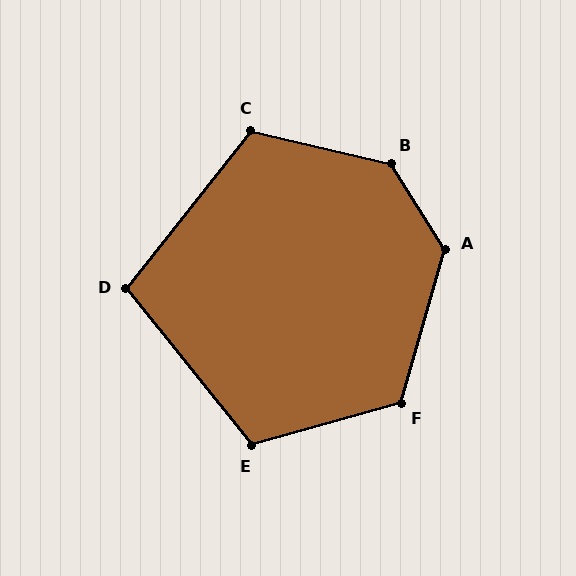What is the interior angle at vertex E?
Approximately 113 degrees (obtuse).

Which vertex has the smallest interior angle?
D, at approximately 103 degrees.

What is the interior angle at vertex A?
Approximately 132 degrees (obtuse).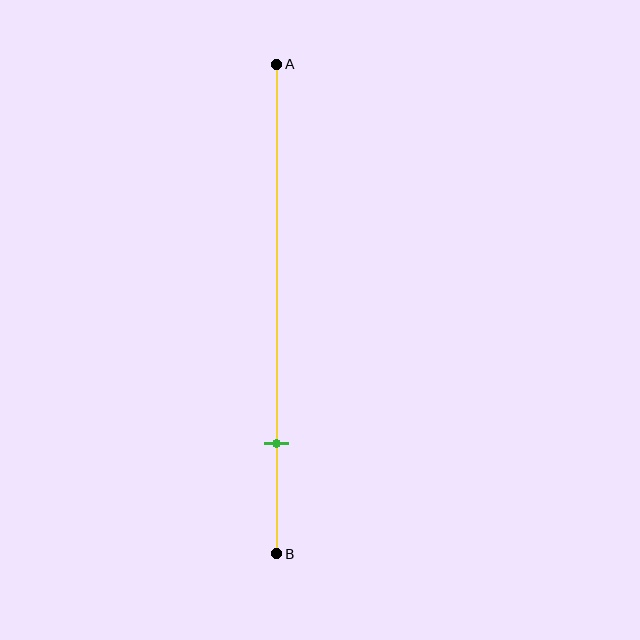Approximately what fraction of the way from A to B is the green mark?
The green mark is approximately 75% of the way from A to B.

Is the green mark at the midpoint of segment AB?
No, the mark is at about 75% from A, not at the 50% midpoint.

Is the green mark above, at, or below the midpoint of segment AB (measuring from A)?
The green mark is below the midpoint of segment AB.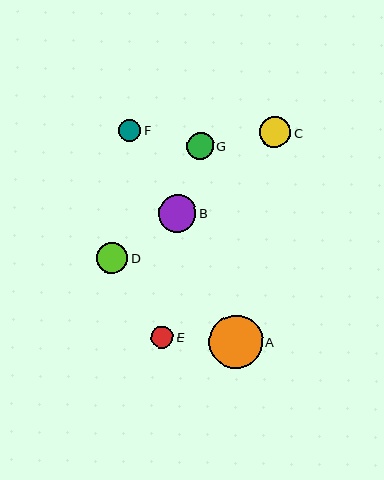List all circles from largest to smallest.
From largest to smallest: A, B, C, D, G, F, E.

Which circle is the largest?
Circle A is the largest with a size of approximately 53 pixels.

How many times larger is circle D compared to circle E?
Circle D is approximately 1.4 times the size of circle E.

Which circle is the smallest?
Circle E is the smallest with a size of approximately 22 pixels.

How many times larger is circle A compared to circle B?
Circle A is approximately 1.4 times the size of circle B.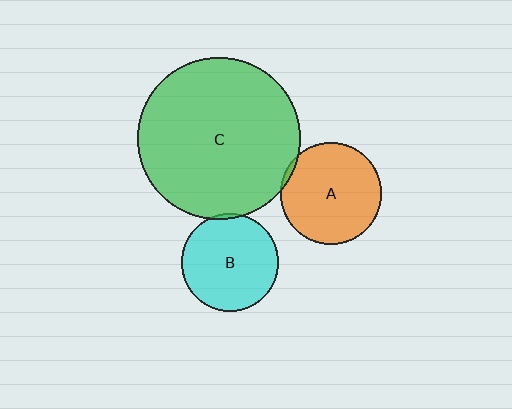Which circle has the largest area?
Circle C (green).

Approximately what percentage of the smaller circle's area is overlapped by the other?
Approximately 5%.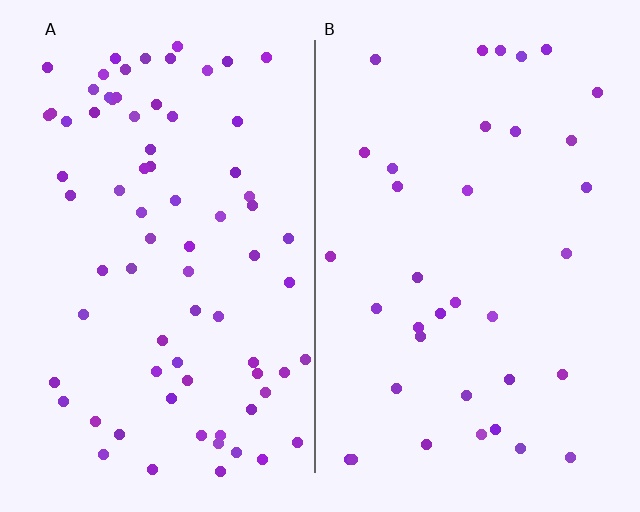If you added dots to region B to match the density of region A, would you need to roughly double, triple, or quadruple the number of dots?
Approximately double.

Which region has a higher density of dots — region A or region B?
A (the left).